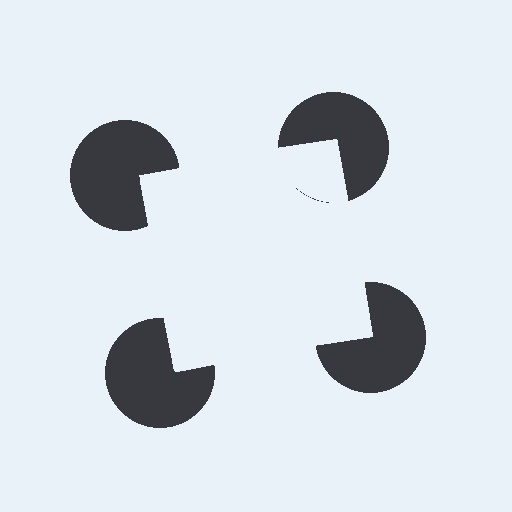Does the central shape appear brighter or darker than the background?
It typically appears slightly brighter than the background, even though no actual brightness change is drawn.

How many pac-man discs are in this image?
There are 4 — one at each vertex of the illusory square.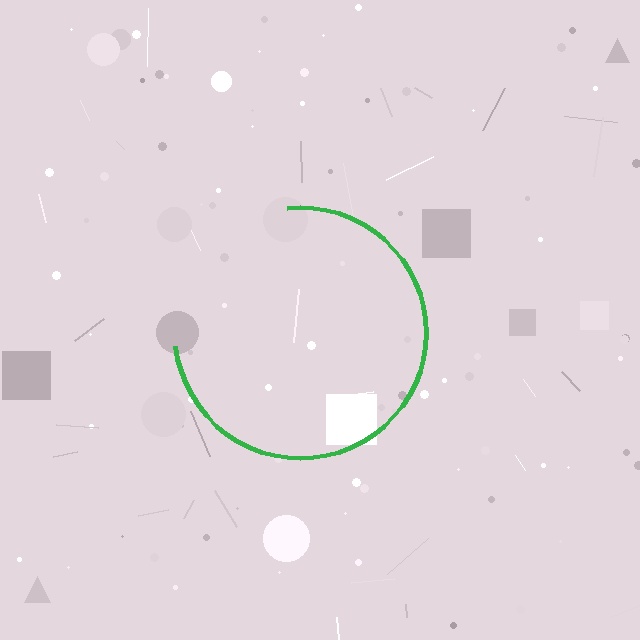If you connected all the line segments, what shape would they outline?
They would outline a circle.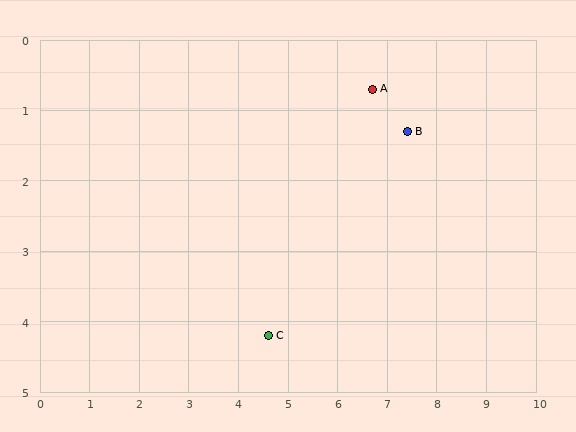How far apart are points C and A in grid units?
Points C and A are about 4.1 grid units apart.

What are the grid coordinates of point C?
Point C is at approximately (4.6, 4.2).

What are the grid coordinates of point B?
Point B is at approximately (7.4, 1.3).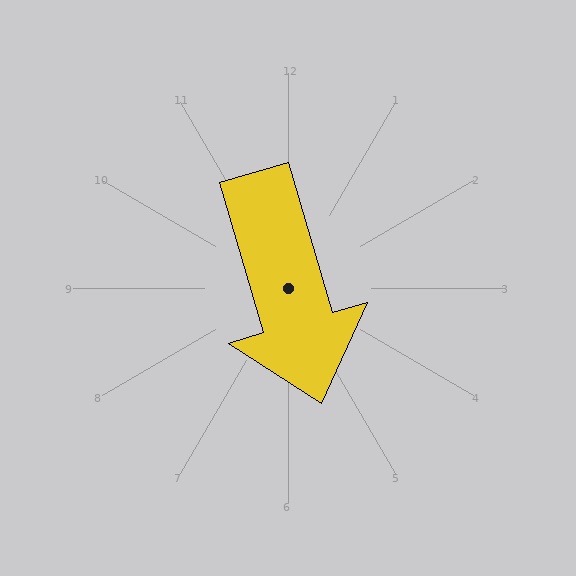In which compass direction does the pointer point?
South.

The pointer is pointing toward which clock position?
Roughly 5 o'clock.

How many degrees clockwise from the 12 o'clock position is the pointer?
Approximately 164 degrees.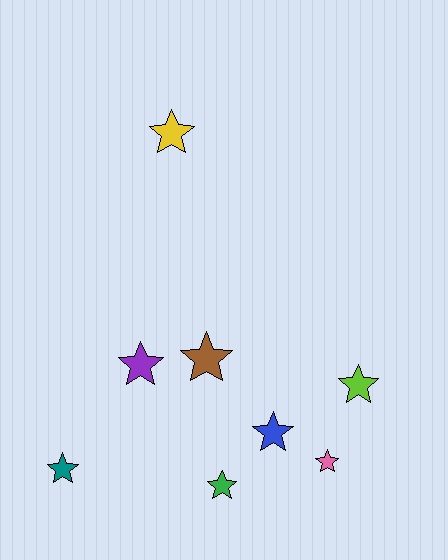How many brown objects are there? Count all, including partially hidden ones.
There is 1 brown object.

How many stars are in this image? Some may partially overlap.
There are 8 stars.